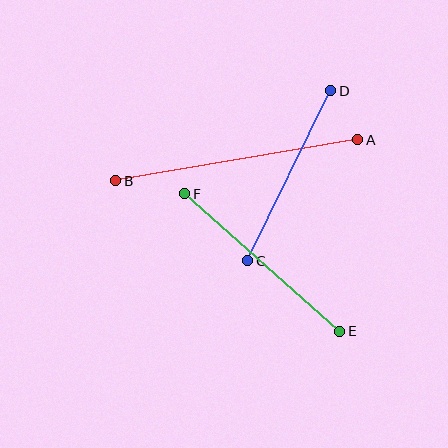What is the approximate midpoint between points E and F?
The midpoint is at approximately (262, 262) pixels.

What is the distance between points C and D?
The distance is approximately 189 pixels.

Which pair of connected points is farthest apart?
Points A and B are farthest apart.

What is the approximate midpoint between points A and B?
The midpoint is at approximately (237, 160) pixels.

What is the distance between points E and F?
The distance is approximately 207 pixels.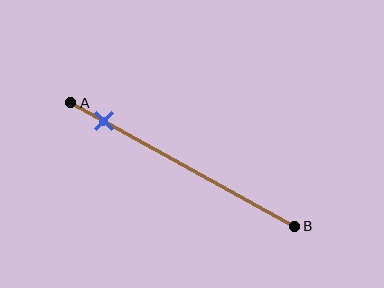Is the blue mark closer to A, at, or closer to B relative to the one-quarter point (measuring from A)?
The blue mark is closer to point A than the one-quarter point of segment AB.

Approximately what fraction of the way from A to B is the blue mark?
The blue mark is approximately 15% of the way from A to B.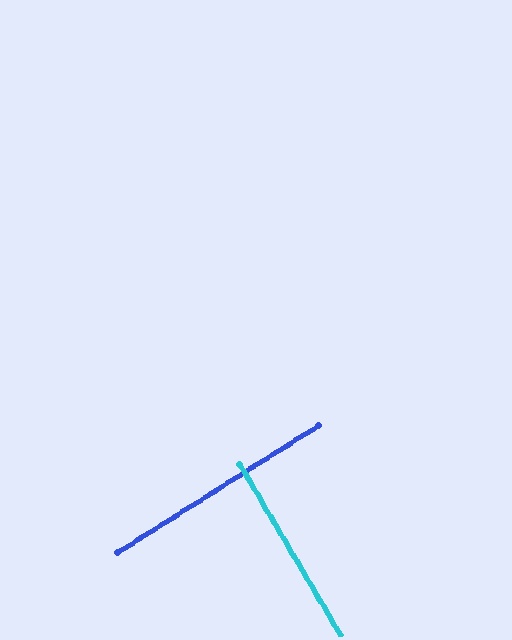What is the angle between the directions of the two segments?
Approximately 88 degrees.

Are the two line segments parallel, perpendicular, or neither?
Perpendicular — they meet at approximately 88°.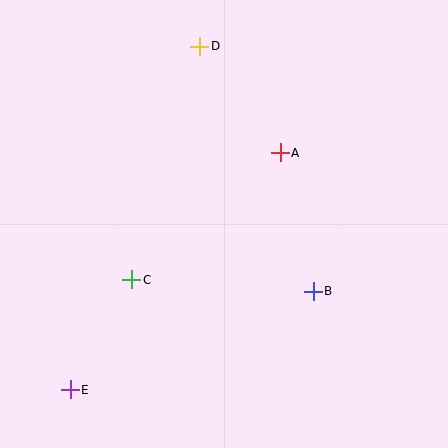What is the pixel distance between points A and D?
The distance between A and D is 133 pixels.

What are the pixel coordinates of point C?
Point C is at (132, 280).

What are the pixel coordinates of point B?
Point B is at (313, 291).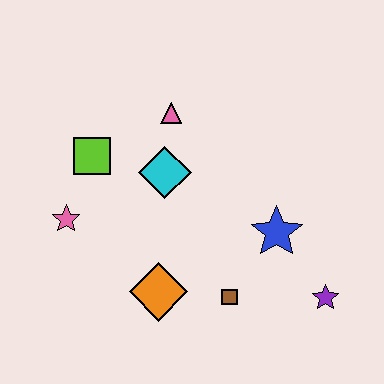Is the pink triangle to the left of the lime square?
No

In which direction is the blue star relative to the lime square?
The blue star is to the right of the lime square.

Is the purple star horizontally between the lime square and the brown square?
No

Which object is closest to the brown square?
The orange diamond is closest to the brown square.